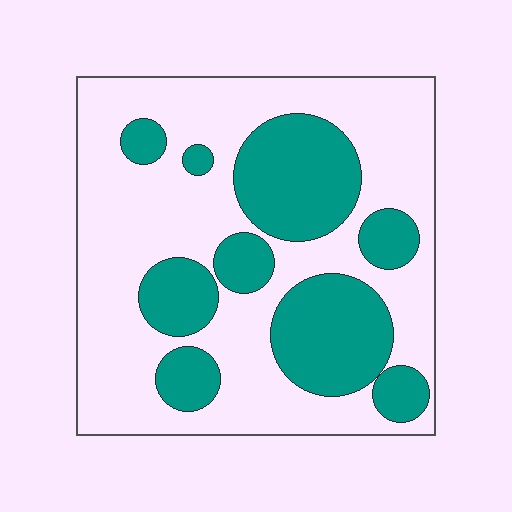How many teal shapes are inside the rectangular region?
9.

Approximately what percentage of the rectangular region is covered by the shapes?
Approximately 35%.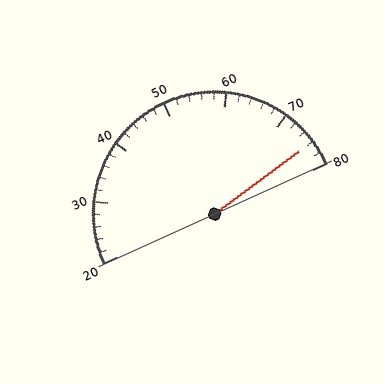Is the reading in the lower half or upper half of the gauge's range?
The reading is in the upper half of the range (20 to 80).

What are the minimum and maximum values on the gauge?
The gauge ranges from 20 to 80.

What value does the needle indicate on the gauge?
The needle indicates approximately 76.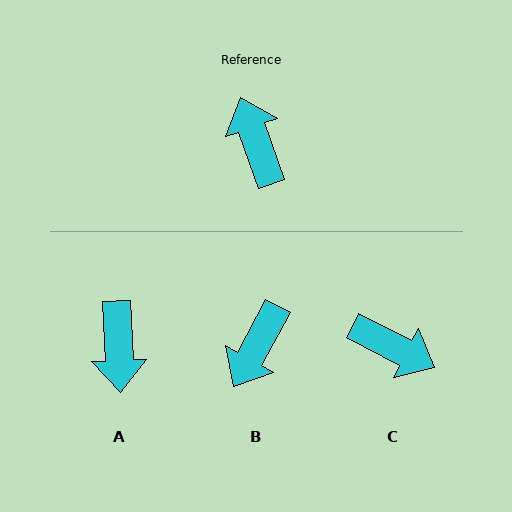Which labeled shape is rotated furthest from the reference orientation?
A, about 163 degrees away.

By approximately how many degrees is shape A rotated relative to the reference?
Approximately 163 degrees counter-clockwise.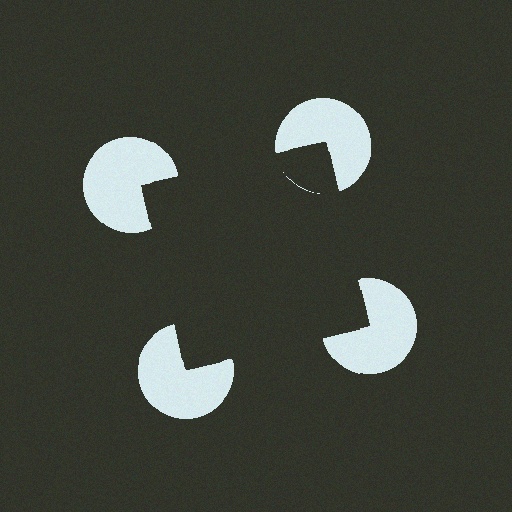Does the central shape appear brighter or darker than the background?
It typically appears slightly darker than the background, even though no actual brightness change is drawn.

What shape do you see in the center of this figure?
An illusory square — its edges are inferred from the aligned wedge cuts in the pac-man discs, not physically drawn.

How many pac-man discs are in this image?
There are 4 — one at each vertex of the illusory square.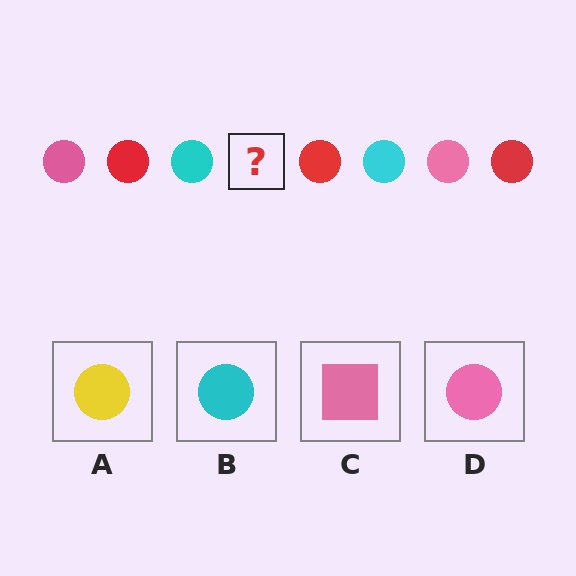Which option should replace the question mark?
Option D.